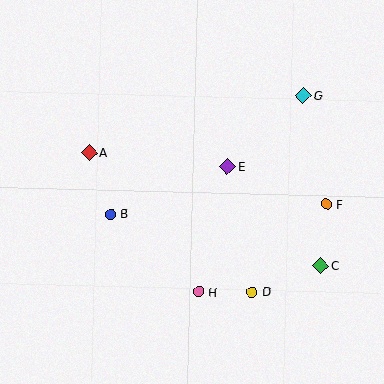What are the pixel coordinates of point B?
Point B is at (111, 214).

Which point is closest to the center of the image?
Point E at (227, 166) is closest to the center.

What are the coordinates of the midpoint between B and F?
The midpoint between B and F is at (218, 209).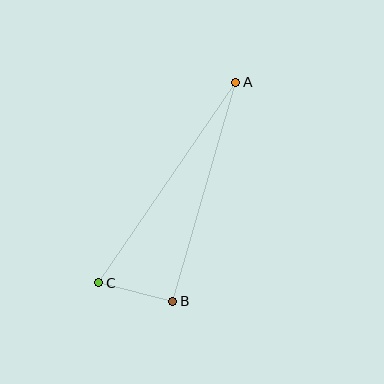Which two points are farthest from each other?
Points A and C are farthest from each other.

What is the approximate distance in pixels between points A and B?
The distance between A and B is approximately 228 pixels.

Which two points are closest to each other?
Points B and C are closest to each other.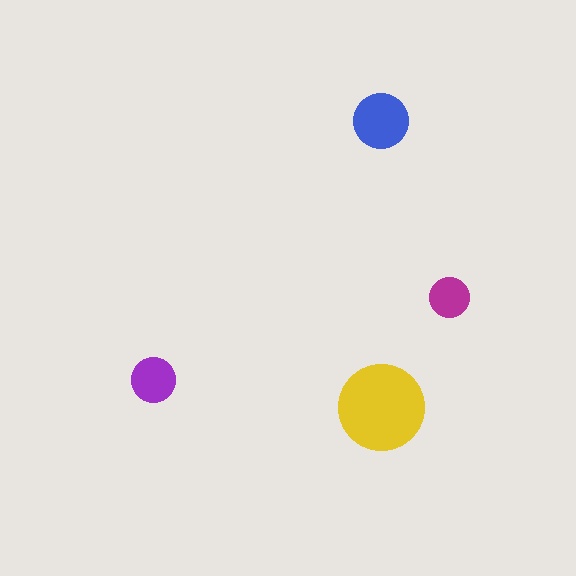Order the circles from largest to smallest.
the yellow one, the blue one, the purple one, the magenta one.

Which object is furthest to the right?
The magenta circle is rightmost.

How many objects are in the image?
There are 4 objects in the image.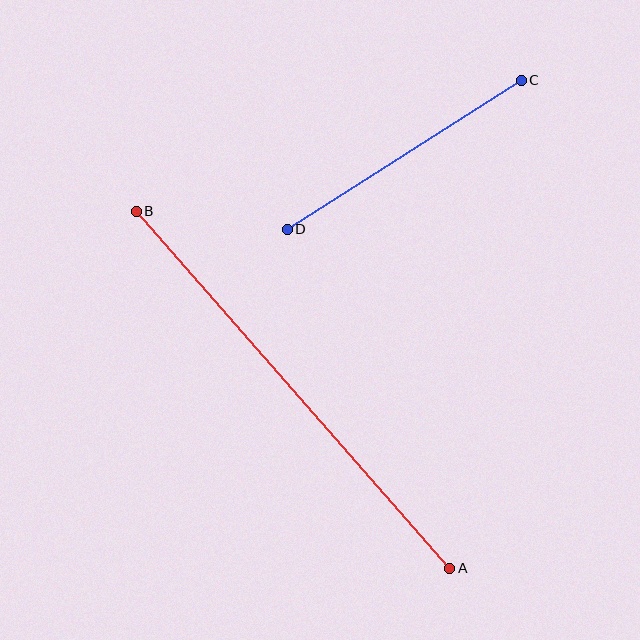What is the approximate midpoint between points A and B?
The midpoint is at approximately (293, 390) pixels.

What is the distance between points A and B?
The distance is approximately 475 pixels.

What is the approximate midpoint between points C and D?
The midpoint is at approximately (404, 155) pixels.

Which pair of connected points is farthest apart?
Points A and B are farthest apart.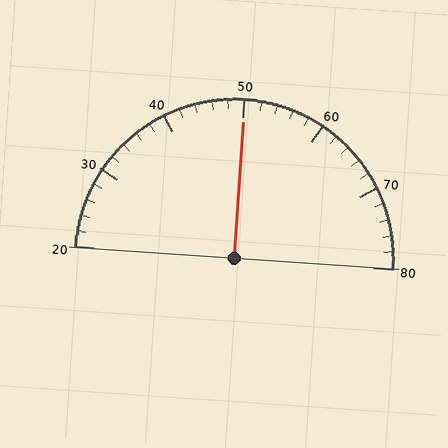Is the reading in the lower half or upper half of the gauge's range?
The reading is in the upper half of the range (20 to 80).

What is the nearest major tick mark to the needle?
The nearest major tick mark is 50.